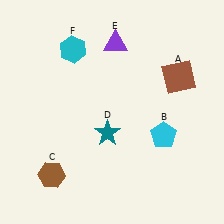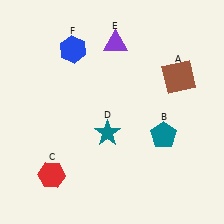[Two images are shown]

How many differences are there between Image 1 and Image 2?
There are 3 differences between the two images.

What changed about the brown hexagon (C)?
In Image 1, C is brown. In Image 2, it changed to red.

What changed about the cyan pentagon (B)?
In Image 1, B is cyan. In Image 2, it changed to teal.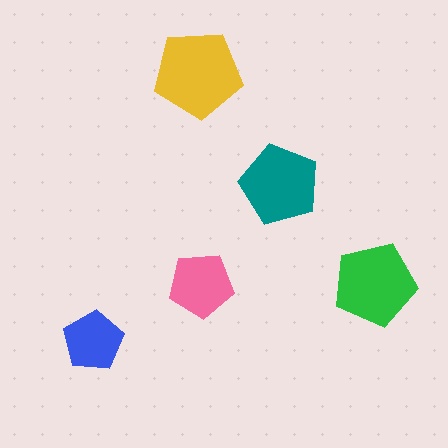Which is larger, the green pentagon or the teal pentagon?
The green one.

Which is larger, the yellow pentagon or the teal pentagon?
The yellow one.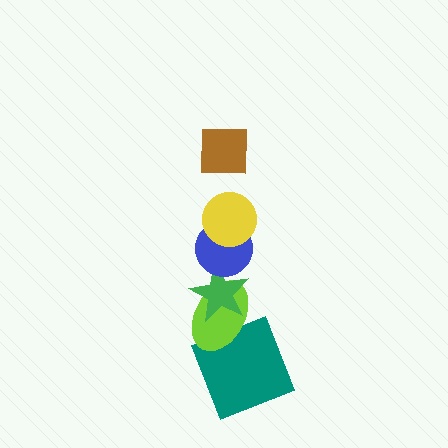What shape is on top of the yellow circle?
The brown square is on top of the yellow circle.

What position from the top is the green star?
The green star is 4th from the top.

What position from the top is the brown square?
The brown square is 1st from the top.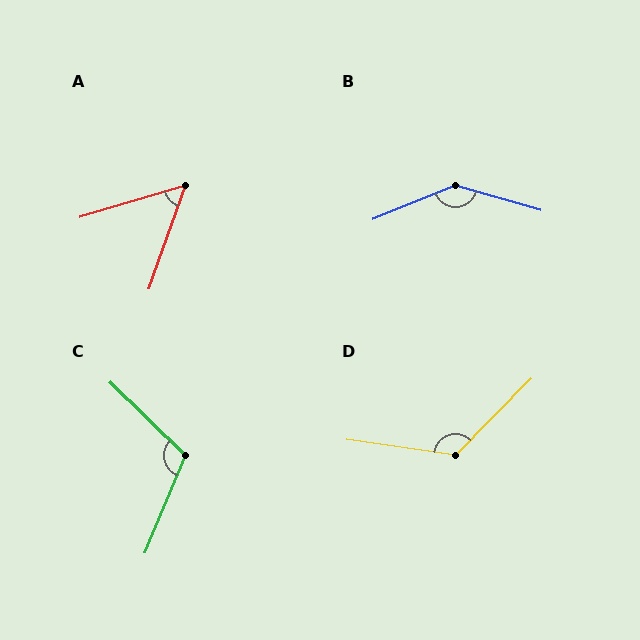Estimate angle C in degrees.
Approximately 112 degrees.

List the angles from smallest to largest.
A (54°), C (112°), D (127°), B (142°).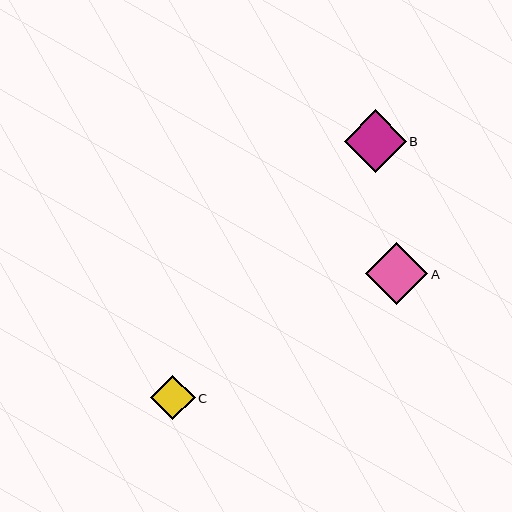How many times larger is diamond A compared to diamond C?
Diamond A is approximately 1.4 times the size of diamond C.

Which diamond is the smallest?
Diamond C is the smallest with a size of approximately 45 pixels.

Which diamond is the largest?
Diamond A is the largest with a size of approximately 62 pixels.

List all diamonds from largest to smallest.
From largest to smallest: A, B, C.